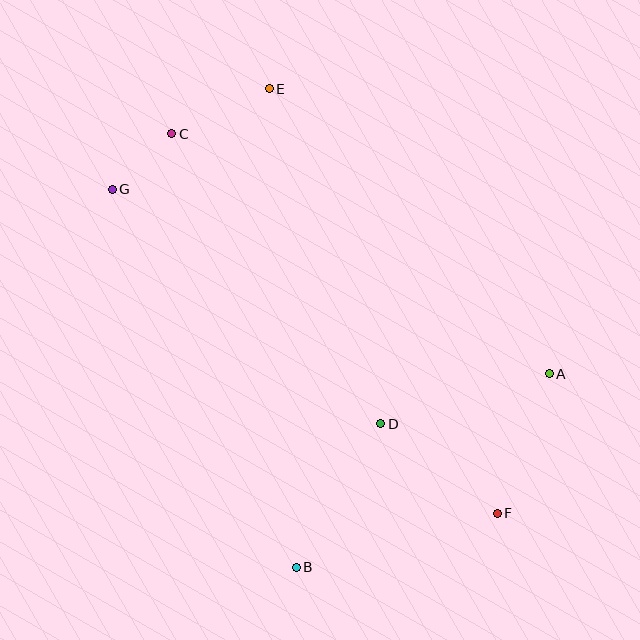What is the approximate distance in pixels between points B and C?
The distance between B and C is approximately 451 pixels.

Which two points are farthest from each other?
Points F and G are farthest from each other.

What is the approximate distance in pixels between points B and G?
The distance between B and G is approximately 420 pixels.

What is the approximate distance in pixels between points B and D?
The distance between B and D is approximately 166 pixels.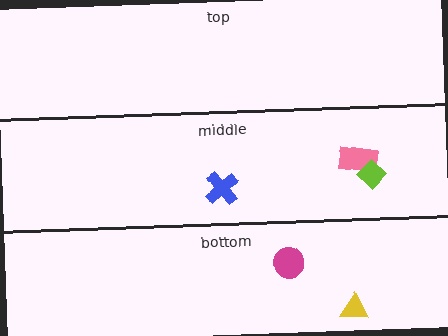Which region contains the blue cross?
The middle region.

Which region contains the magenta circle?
The bottom region.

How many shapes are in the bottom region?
2.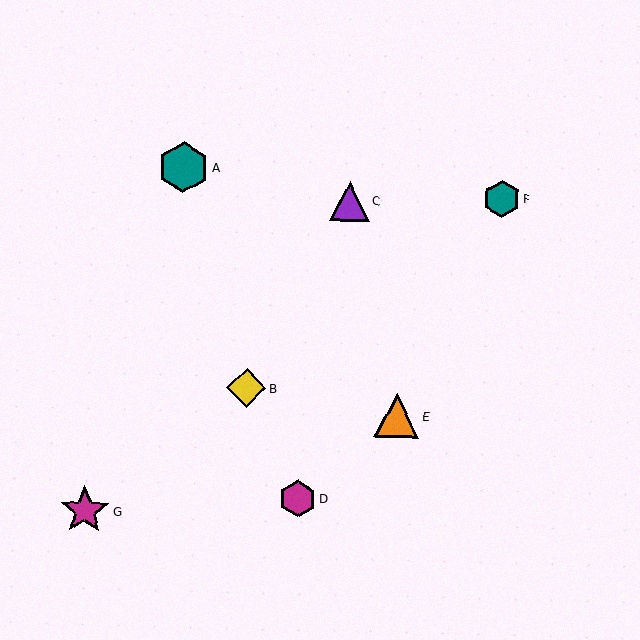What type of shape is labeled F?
Shape F is a teal hexagon.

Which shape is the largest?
The teal hexagon (labeled A) is the largest.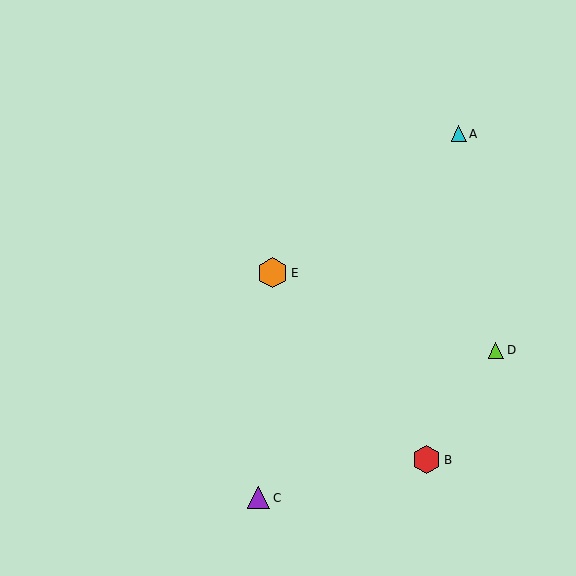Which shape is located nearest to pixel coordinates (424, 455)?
The red hexagon (labeled B) at (426, 460) is nearest to that location.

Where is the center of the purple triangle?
The center of the purple triangle is at (258, 498).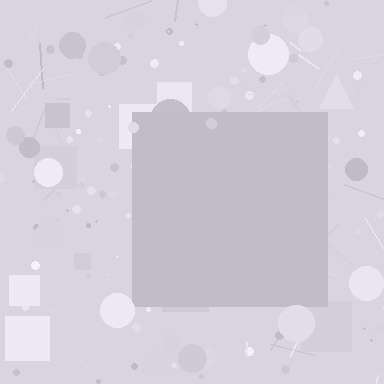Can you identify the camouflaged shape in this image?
The camouflaged shape is a square.